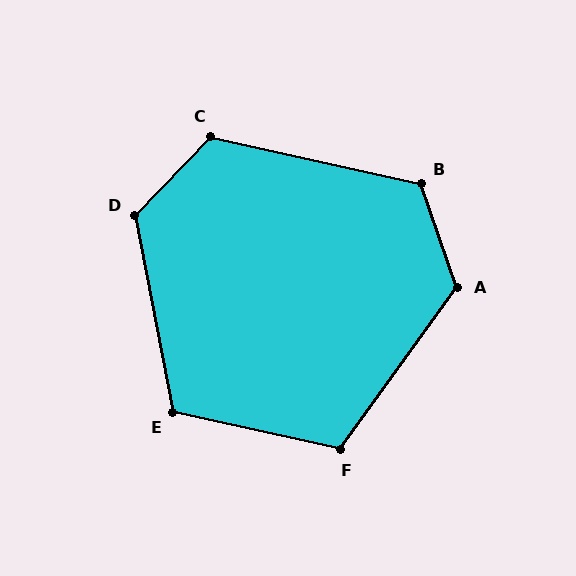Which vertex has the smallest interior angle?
E, at approximately 113 degrees.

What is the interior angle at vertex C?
Approximately 122 degrees (obtuse).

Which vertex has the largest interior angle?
D, at approximately 125 degrees.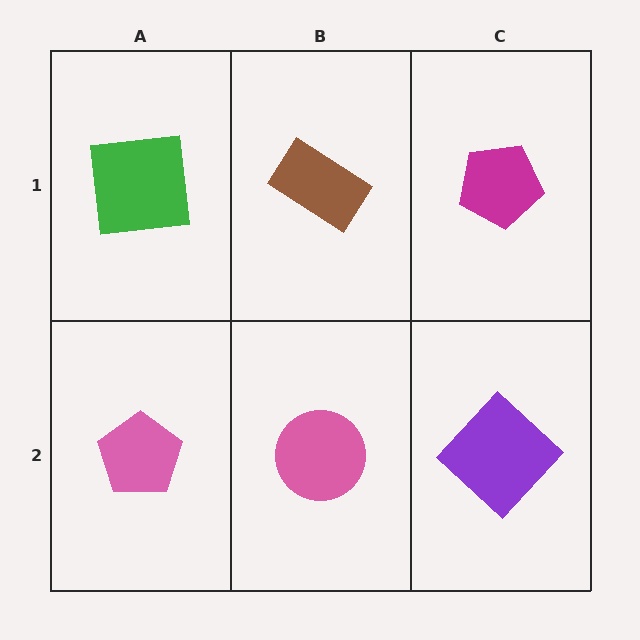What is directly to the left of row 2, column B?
A pink pentagon.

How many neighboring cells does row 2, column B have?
3.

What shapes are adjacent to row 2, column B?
A brown rectangle (row 1, column B), a pink pentagon (row 2, column A), a purple diamond (row 2, column C).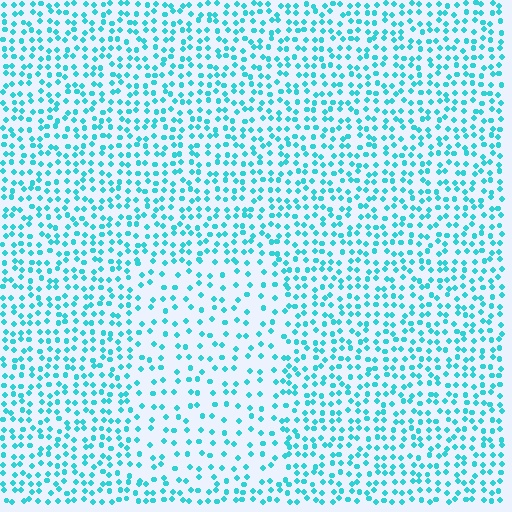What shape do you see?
I see a rectangle.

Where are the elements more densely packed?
The elements are more densely packed outside the rectangle boundary.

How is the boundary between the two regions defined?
The boundary is defined by a change in element density (approximately 1.9x ratio). All elements are the same color, size, and shape.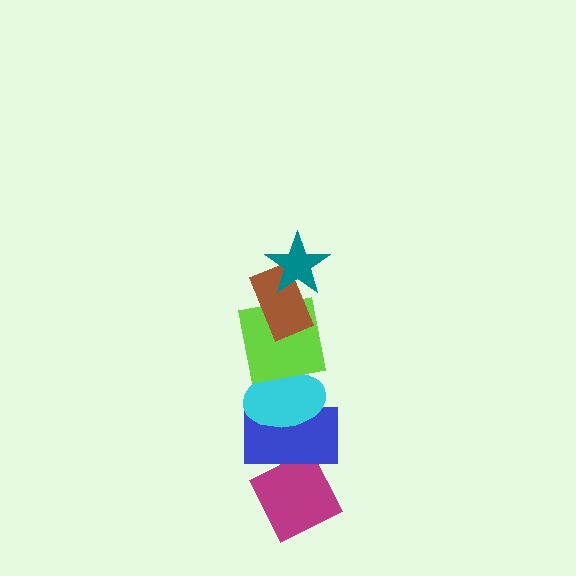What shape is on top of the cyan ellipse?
The lime square is on top of the cyan ellipse.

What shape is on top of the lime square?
The brown rectangle is on top of the lime square.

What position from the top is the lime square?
The lime square is 3rd from the top.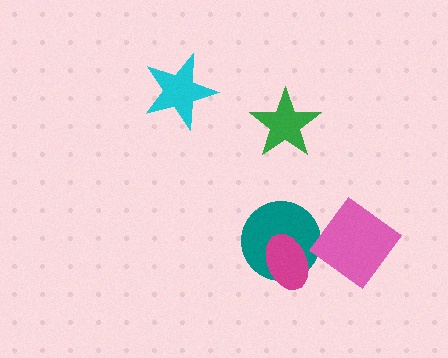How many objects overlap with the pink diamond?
1 object overlaps with the pink diamond.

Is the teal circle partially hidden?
Yes, it is partially covered by another shape.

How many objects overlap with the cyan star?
0 objects overlap with the cyan star.